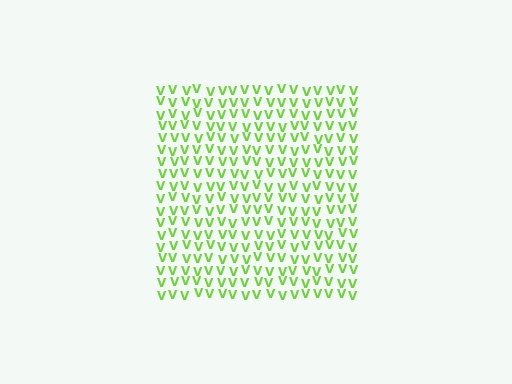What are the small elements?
The small elements are letter V's.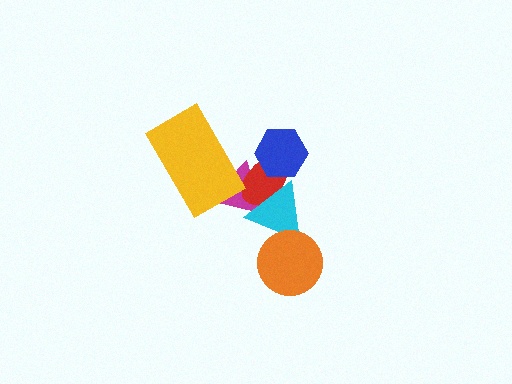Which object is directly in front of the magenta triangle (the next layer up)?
The red ellipse is directly in front of the magenta triangle.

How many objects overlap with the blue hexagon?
1 object overlaps with the blue hexagon.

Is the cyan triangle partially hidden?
Yes, it is partially covered by another shape.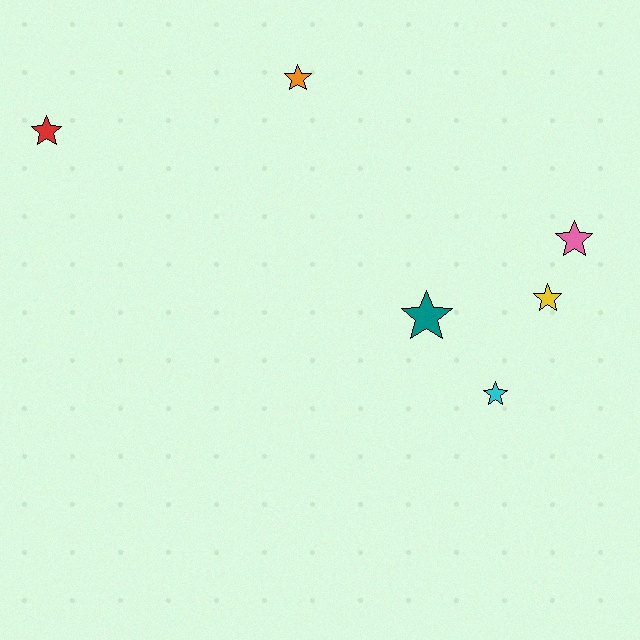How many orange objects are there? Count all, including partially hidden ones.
There is 1 orange object.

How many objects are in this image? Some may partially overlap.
There are 6 objects.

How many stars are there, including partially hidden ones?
There are 6 stars.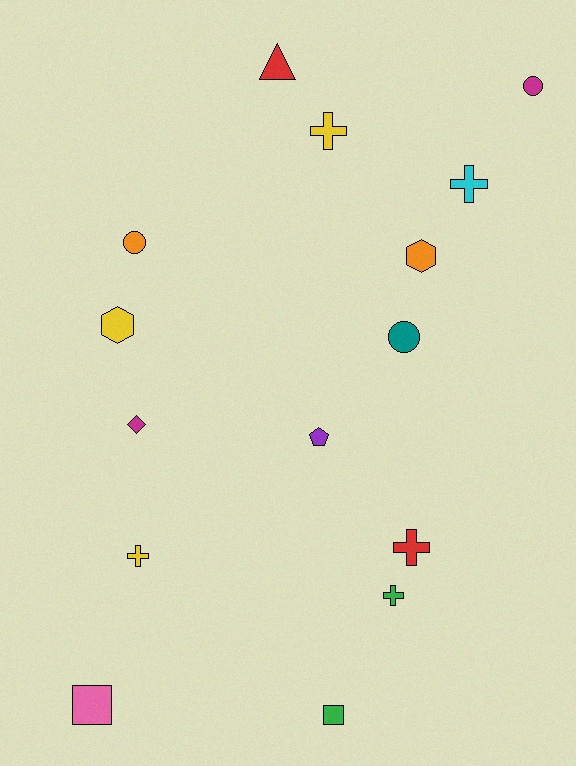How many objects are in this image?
There are 15 objects.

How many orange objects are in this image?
There are 2 orange objects.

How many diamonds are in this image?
There is 1 diamond.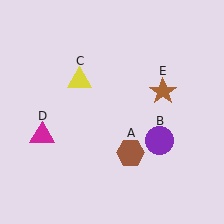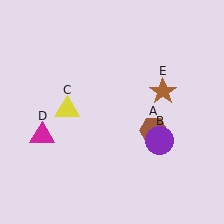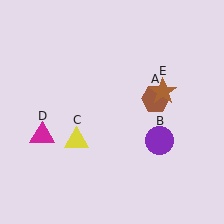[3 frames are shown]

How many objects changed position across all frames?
2 objects changed position: brown hexagon (object A), yellow triangle (object C).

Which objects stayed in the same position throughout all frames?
Purple circle (object B) and magenta triangle (object D) and brown star (object E) remained stationary.